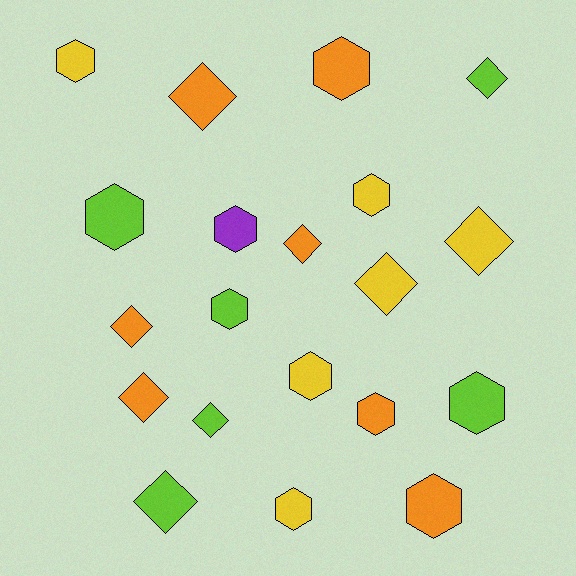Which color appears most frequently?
Orange, with 7 objects.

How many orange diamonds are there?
There are 4 orange diamonds.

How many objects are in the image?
There are 20 objects.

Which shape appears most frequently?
Hexagon, with 11 objects.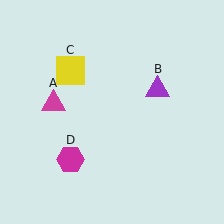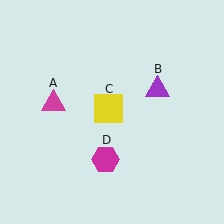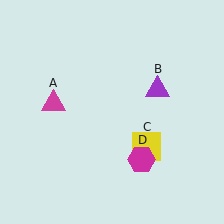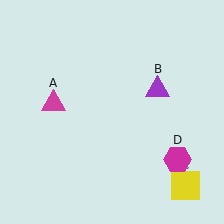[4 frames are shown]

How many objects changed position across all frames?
2 objects changed position: yellow square (object C), magenta hexagon (object D).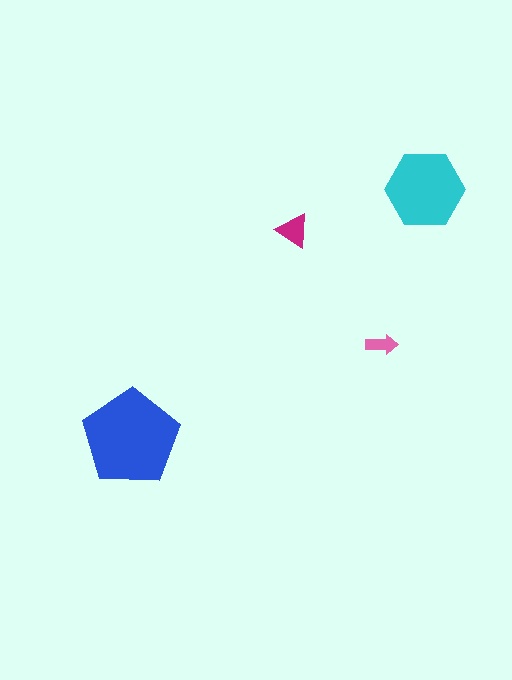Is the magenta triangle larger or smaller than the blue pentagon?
Smaller.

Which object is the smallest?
The pink arrow.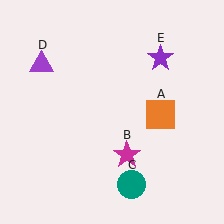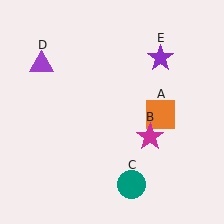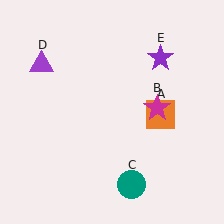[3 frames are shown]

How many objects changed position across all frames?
1 object changed position: magenta star (object B).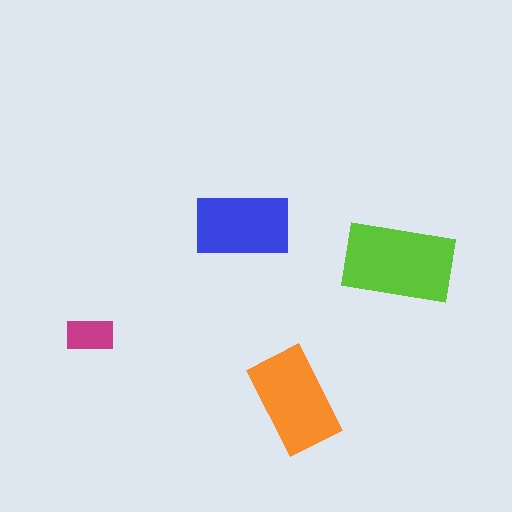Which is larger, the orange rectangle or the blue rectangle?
The orange one.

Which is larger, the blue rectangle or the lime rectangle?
The lime one.